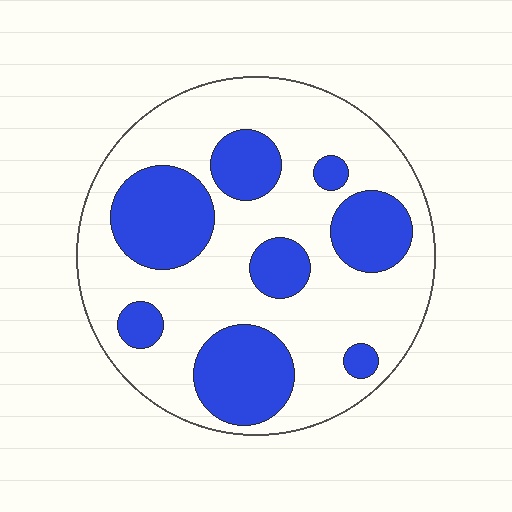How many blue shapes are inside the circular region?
8.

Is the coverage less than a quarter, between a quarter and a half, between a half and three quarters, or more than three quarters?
Between a quarter and a half.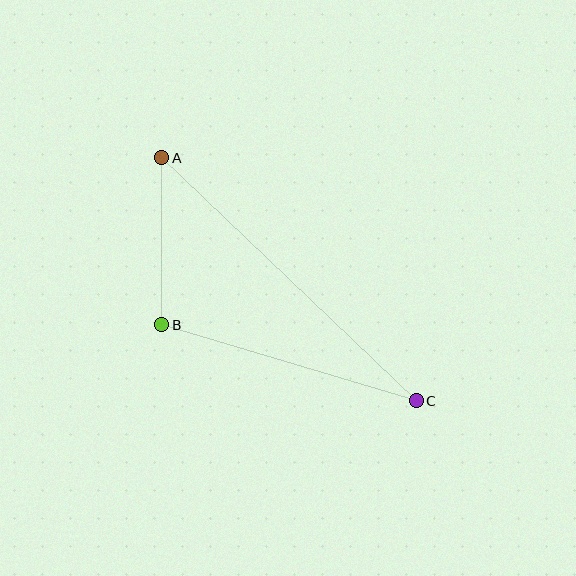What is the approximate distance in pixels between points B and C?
The distance between B and C is approximately 266 pixels.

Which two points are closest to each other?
Points A and B are closest to each other.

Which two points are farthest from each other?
Points A and C are farthest from each other.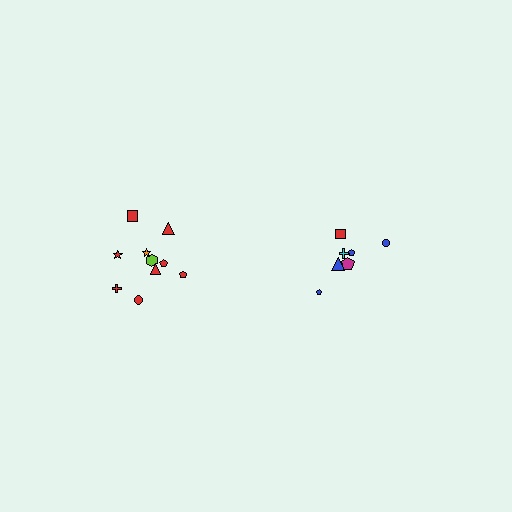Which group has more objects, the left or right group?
The left group.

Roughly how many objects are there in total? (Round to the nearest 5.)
Roughly 15 objects in total.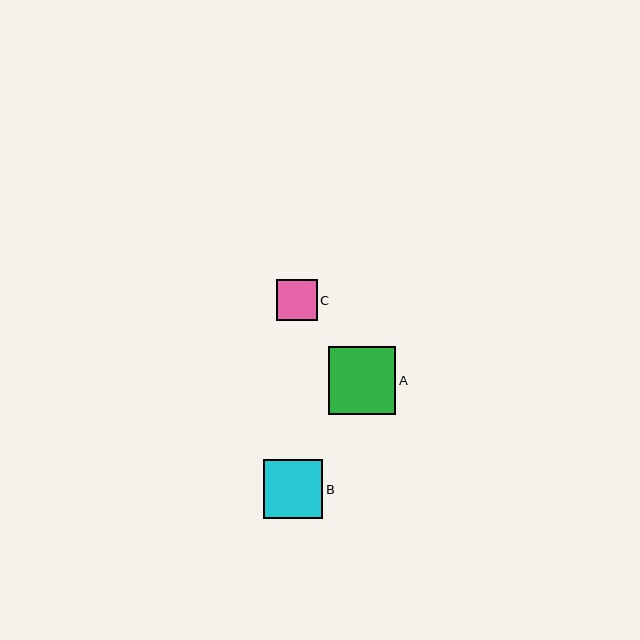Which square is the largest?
Square A is the largest with a size of approximately 67 pixels.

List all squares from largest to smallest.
From largest to smallest: A, B, C.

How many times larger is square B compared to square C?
Square B is approximately 1.4 times the size of square C.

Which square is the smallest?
Square C is the smallest with a size of approximately 41 pixels.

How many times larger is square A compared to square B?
Square A is approximately 1.1 times the size of square B.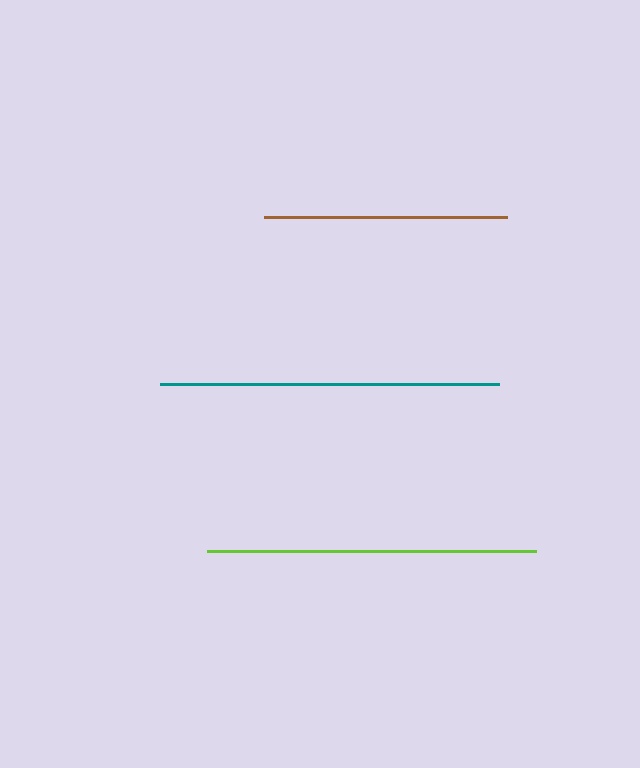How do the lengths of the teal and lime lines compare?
The teal and lime lines are approximately the same length.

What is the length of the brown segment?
The brown segment is approximately 243 pixels long.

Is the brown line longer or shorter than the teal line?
The teal line is longer than the brown line.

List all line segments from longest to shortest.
From longest to shortest: teal, lime, brown.